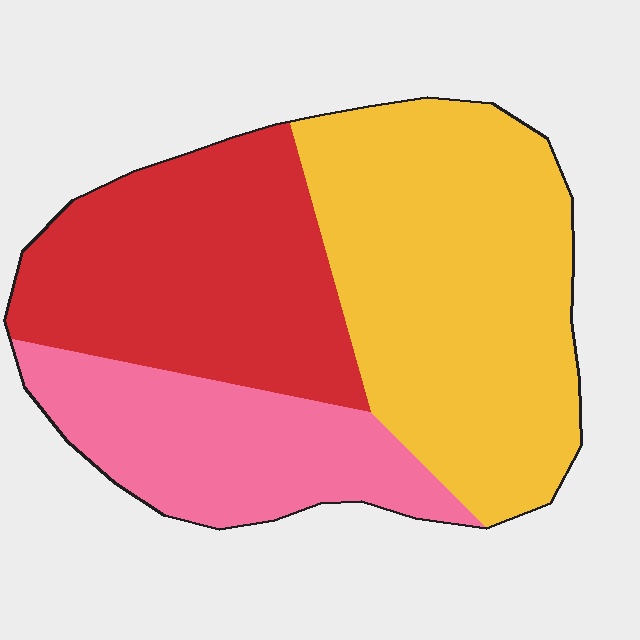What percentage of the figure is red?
Red takes up between a sixth and a third of the figure.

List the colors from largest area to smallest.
From largest to smallest: yellow, red, pink.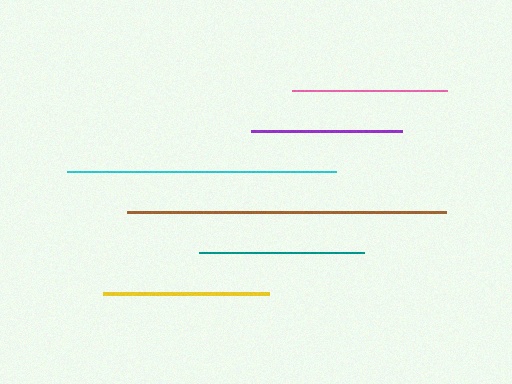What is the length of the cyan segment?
The cyan segment is approximately 269 pixels long.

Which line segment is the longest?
The brown line is the longest at approximately 318 pixels.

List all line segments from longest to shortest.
From longest to shortest: brown, cyan, yellow, teal, pink, purple.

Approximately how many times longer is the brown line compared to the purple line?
The brown line is approximately 2.1 times the length of the purple line.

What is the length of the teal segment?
The teal segment is approximately 165 pixels long.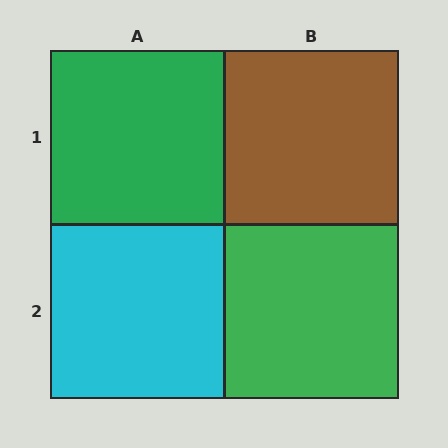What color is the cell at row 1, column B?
Brown.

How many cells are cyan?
1 cell is cyan.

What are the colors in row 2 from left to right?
Cyan, green.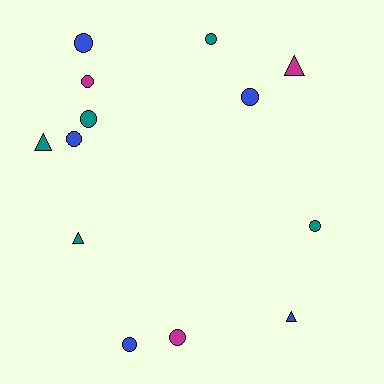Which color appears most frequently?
Teal, with 5 objects.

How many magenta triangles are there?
There is 1 magenta triangle.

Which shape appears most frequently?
Circle, with 9 objects.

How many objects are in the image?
There are 13 objects.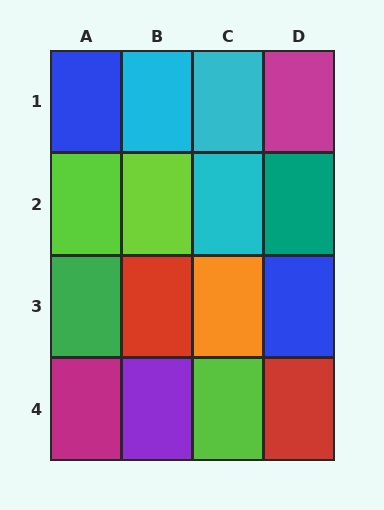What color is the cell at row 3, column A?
Green.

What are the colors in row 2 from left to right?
Lime, lime, cyan, teal.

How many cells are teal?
1 cell is teal.